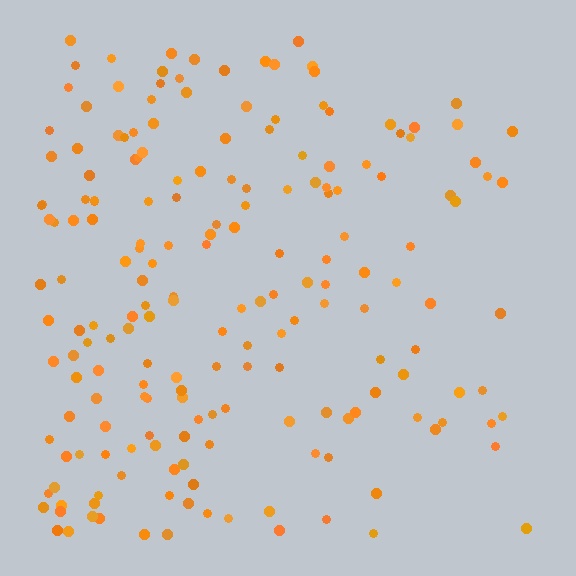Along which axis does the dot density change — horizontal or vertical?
Horizontal.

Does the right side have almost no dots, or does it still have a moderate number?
Still a moderate number, just noticeably fewer than the left.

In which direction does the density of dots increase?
From right to left, with the left side densest.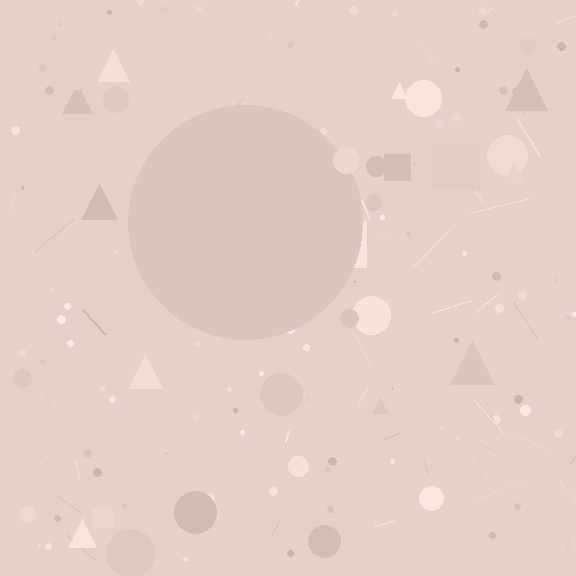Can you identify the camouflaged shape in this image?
The camouflaged shape is a circle.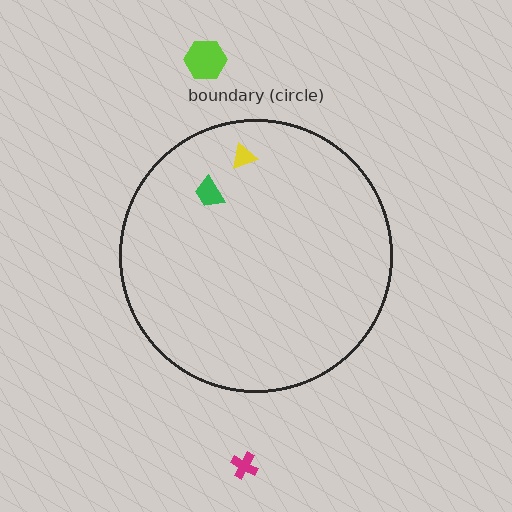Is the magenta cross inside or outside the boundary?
Outside.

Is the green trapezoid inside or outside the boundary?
Inside.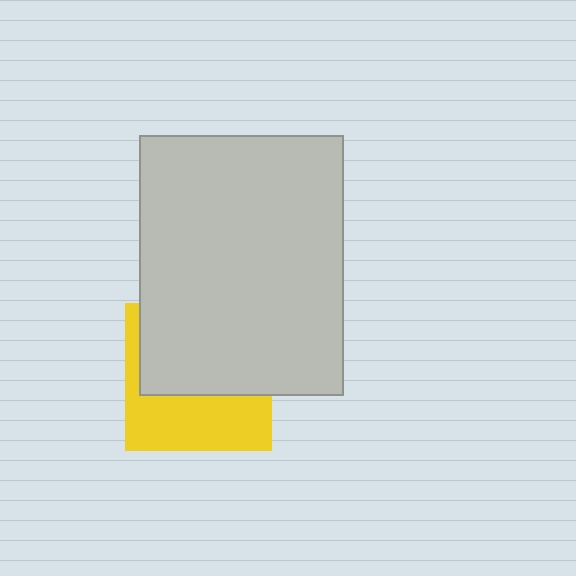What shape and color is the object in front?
The object in front is a light gray rectangle.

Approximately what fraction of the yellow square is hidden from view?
Roughly 56% of the yellow square is hidden behind the light gray rectangle.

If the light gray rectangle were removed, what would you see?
You would see the complete yellow square.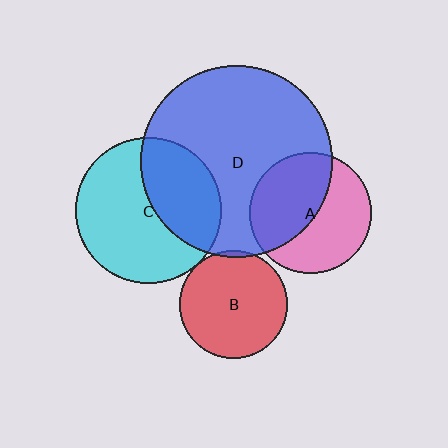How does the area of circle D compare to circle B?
Approximately 3.2 times.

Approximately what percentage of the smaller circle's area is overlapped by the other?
Approximately 5%.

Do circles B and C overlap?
Yes.